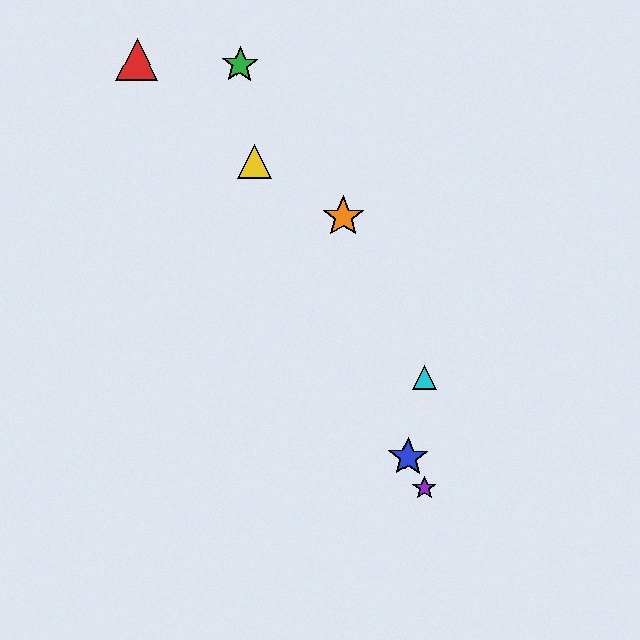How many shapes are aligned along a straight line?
3 shapes (the blue star, the yellow triangle, the purple star) are aligned along a straight line.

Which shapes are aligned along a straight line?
The blue star, the yellow triangle, the purple star are aligned along a straight line.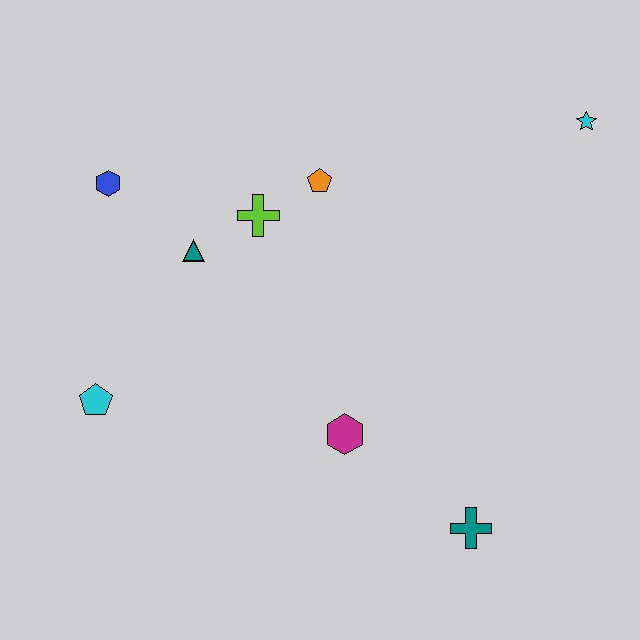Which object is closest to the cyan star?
The orange pentagon is closest to the cyan star.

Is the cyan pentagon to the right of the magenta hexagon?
No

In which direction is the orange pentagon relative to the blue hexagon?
The orange pentagon is to the right of the blue hexagon.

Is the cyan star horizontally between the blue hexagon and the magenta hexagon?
No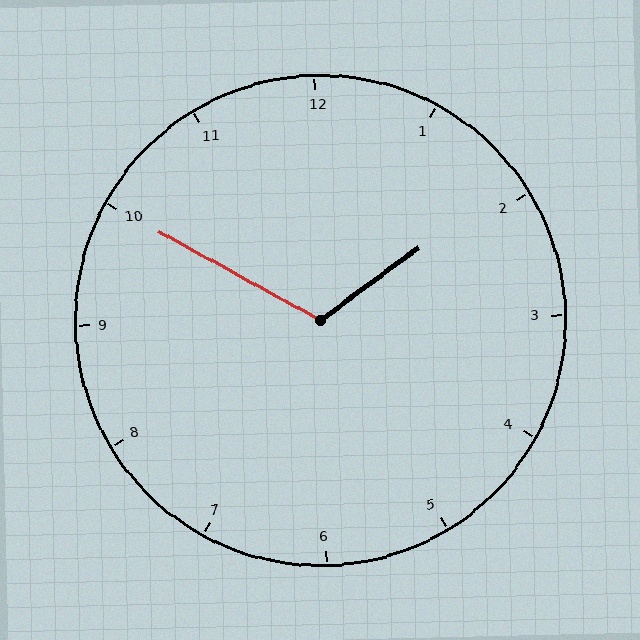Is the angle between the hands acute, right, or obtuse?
It is obtuse.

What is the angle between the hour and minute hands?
Approximately 115 degrees.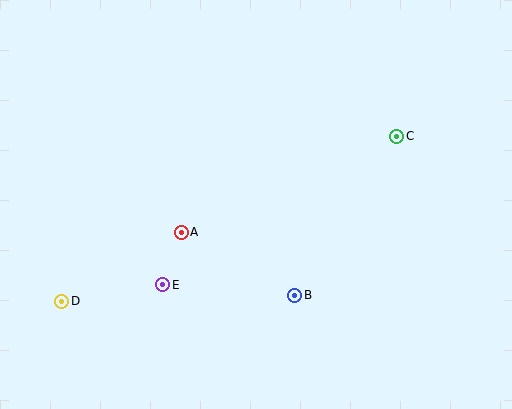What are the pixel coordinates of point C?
Point C is at (397, 136).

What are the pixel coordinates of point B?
Point B is at (295, 295).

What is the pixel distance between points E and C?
The distance between E and C is 277 pixels.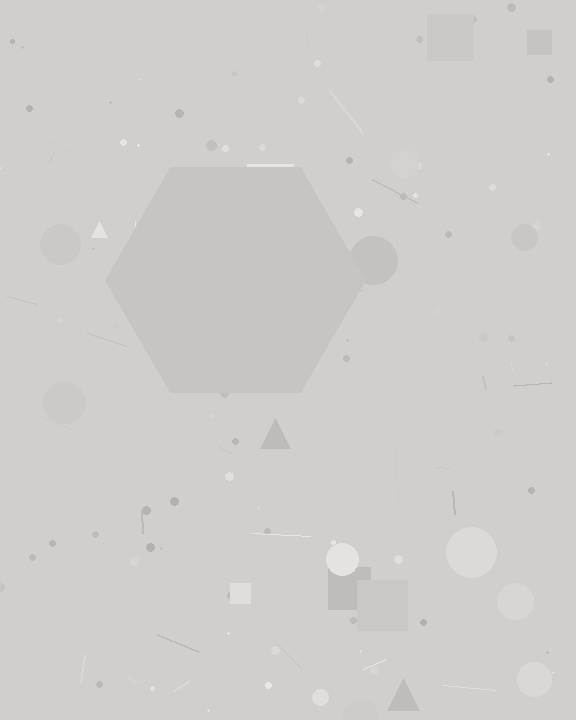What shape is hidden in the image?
A hexagon is hidden in the image.